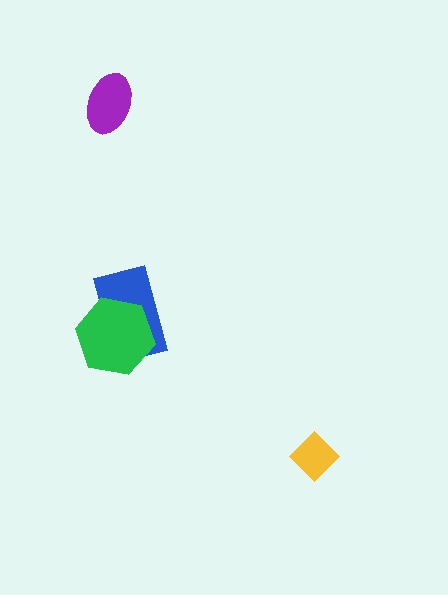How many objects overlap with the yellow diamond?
0 objects overlap with the yellow diamond.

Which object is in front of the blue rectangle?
The green hexagon is in front of the blue rectangle.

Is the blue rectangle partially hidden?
Yes, it is partially covered by another shape.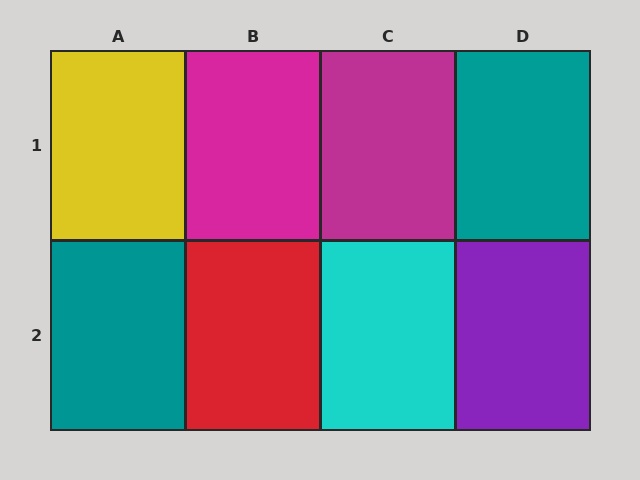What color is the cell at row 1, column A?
Yellow.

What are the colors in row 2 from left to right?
Teal, red, cyan, purple.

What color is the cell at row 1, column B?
Magenta.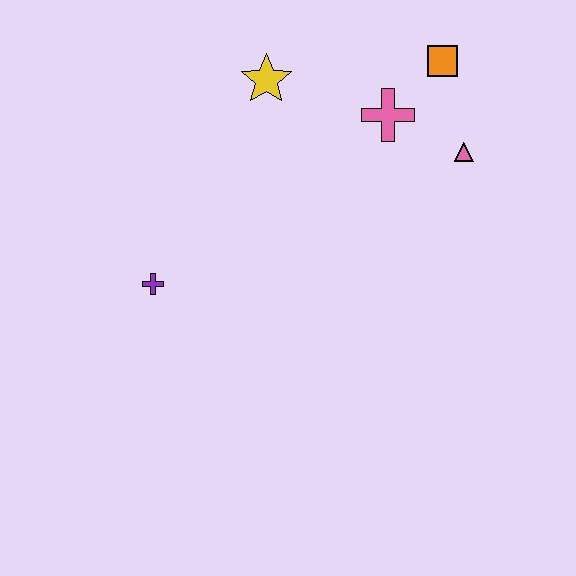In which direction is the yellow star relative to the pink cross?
The yellow star is to the left of the pink cross.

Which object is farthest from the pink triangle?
The purple cross is farthest from the pink triangle.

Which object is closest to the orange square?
The pink cross is closest to the orange square.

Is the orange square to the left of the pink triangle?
Yes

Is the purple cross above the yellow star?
No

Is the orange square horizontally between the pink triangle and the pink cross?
Yes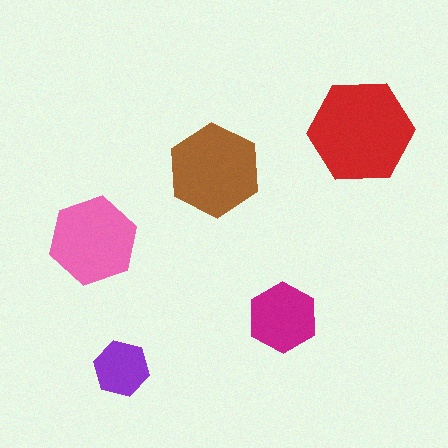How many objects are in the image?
There are 5 objects in the image.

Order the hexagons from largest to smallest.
the red one, the brown one, the pink one, the magenta one, the purple one.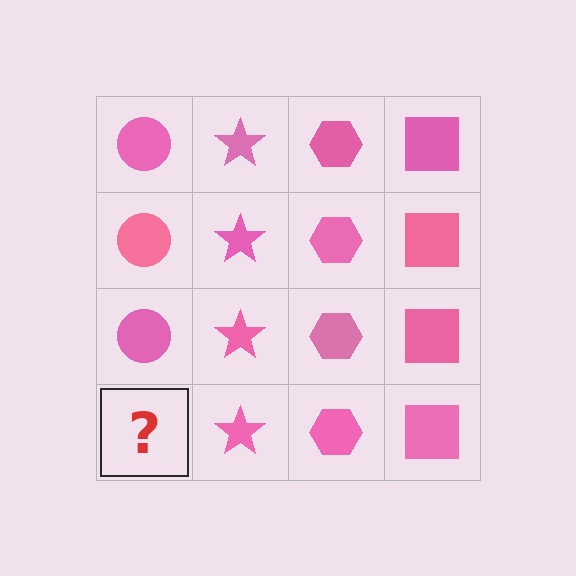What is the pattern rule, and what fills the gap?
The rule is that each column has a consistent shape. The gap should be filled with a pink circle.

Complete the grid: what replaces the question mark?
The question mark should be replaced with a pink circle.